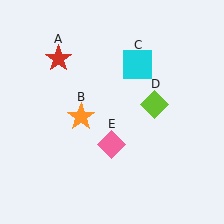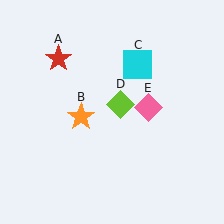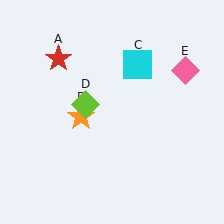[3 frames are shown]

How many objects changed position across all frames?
2 objects changed position: lime diamond (object D), pink diamond (object E).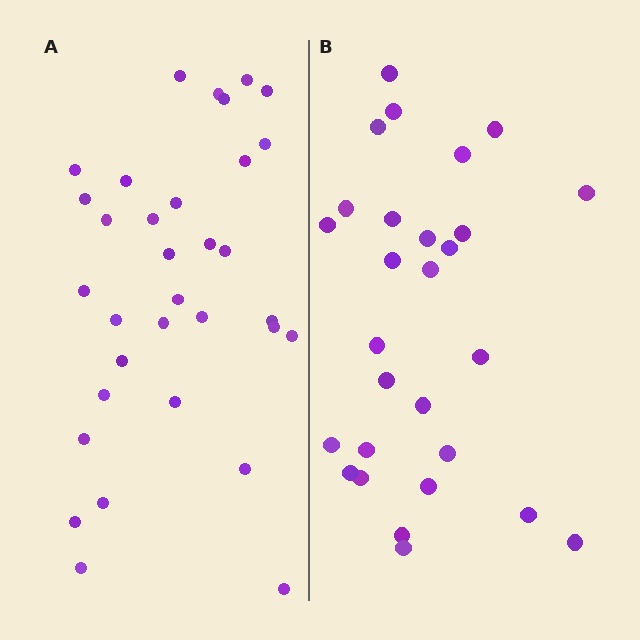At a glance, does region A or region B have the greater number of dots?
Region A (the left region) has more dots.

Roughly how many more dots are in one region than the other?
Region A has about 5 more dots than region B.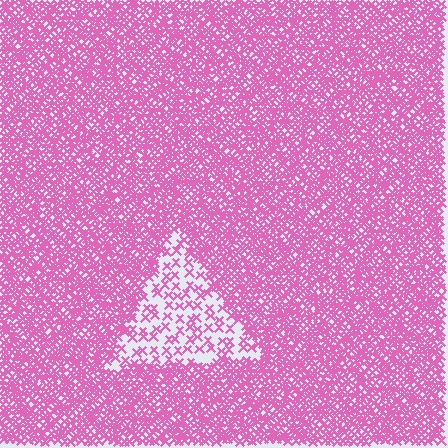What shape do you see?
I see a triangle.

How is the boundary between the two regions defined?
The boundary is defined by a change in element density (approximately 3.1x ratio). All elements are the same color, size, and shape.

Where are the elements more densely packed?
The elements are more densely packed outside the triangle boundary.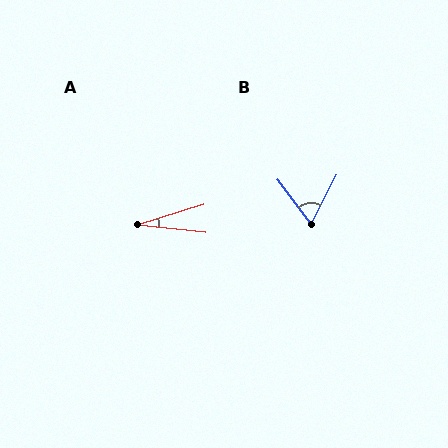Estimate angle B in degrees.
Approximately 64 degrees.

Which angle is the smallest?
A, at approximately 24 degrees.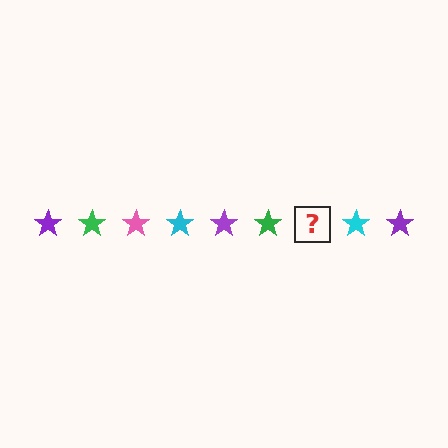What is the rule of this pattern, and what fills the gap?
The rule is that the pattern cycles through purple, green, pink, cyan stars. The gap should be filled with a pink star.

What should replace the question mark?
The question mark should be replaced with a pink star.